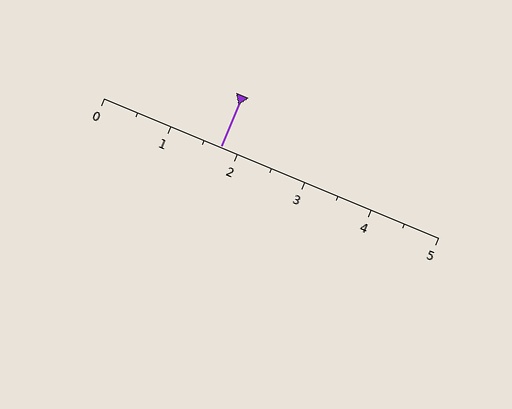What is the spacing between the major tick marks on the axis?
The major ticks are spaced 1 apart.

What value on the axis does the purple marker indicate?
The marker indicates approximately 1.8.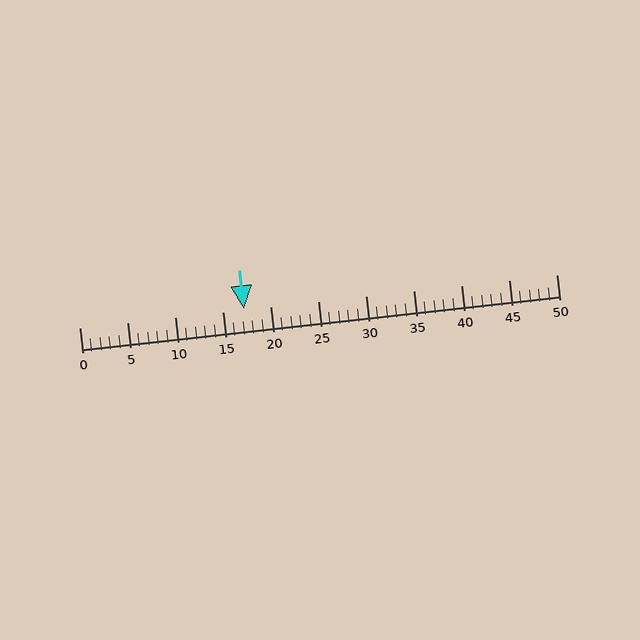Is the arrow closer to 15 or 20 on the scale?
The arrow is closer to 15.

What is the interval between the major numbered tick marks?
The major tick marks are spaced 5 units apart.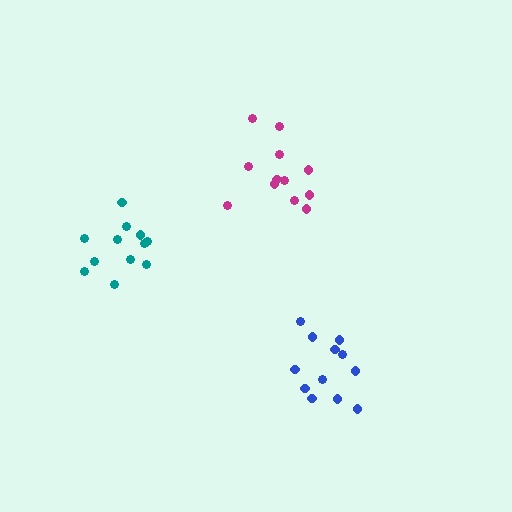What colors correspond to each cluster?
The clusters are colored: teal, magenta, blue.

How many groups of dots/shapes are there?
There are 3 groups.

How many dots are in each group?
Group 1: 12 dots, Group 2: 12 dots, Group 3: 12 dots (36 total).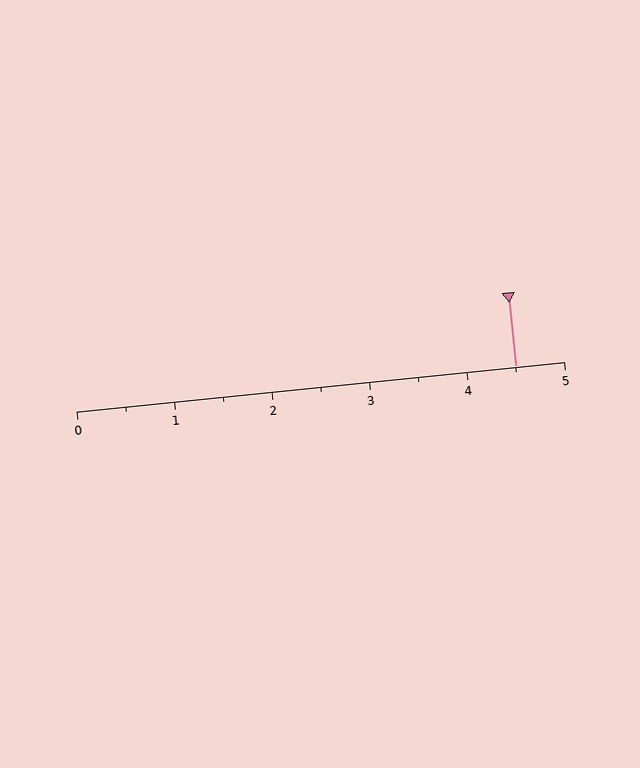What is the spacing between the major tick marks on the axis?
The major ticks are spaced 1 apart.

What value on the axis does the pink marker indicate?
The marker indicates approximately 4.5.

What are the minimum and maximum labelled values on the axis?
The axis runs from 0 to 5.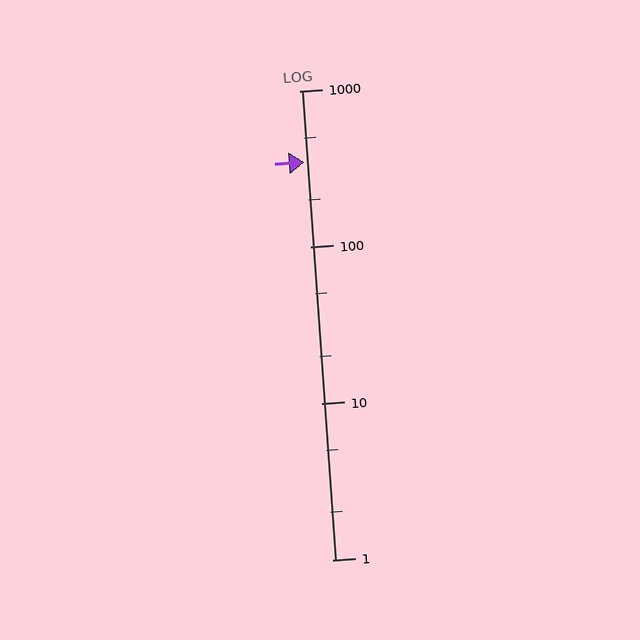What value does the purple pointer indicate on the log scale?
The pointer indicates approximately 350.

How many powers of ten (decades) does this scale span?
The scale spans 3 decades, from 1 to 1000.